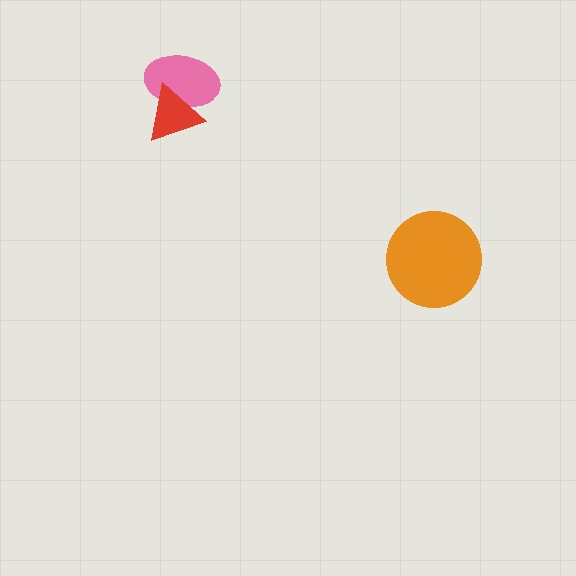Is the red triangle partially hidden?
No, no other shape covers it.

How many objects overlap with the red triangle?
1 object overlaps with the red triangle.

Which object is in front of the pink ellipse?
The red triangle is in front of the pink ellipse.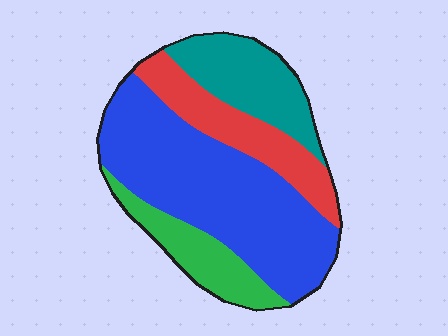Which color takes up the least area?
Green, at roughly 15%.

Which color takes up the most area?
Blue, at roughly 50%.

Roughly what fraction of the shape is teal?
Teal takes up about one fifth (1/5) of the shape.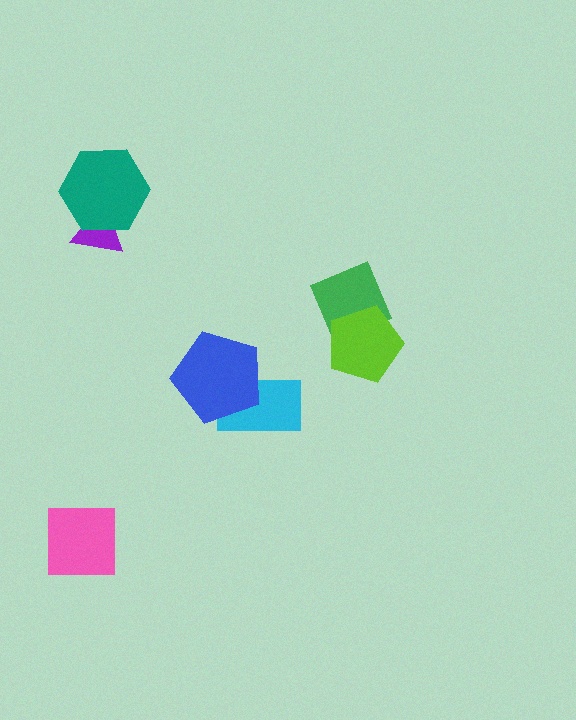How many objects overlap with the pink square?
0 objects overlap with the pink square.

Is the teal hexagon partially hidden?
No, no other shape covers it.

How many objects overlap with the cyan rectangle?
1 object overlaps with the cyan rectangle.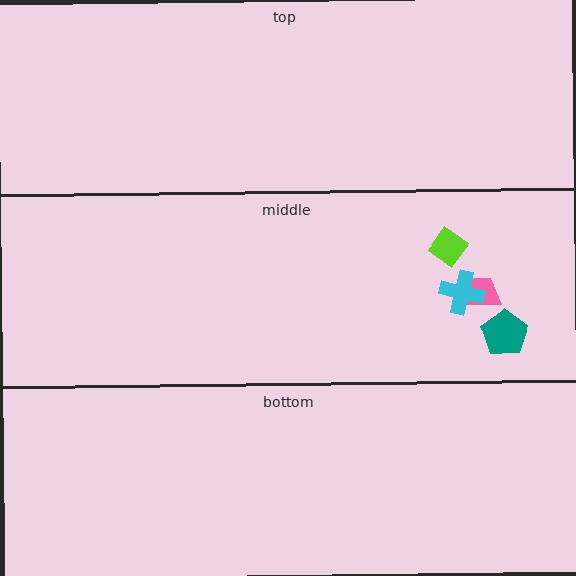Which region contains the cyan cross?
The middle region.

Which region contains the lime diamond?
The middle region.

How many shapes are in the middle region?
4.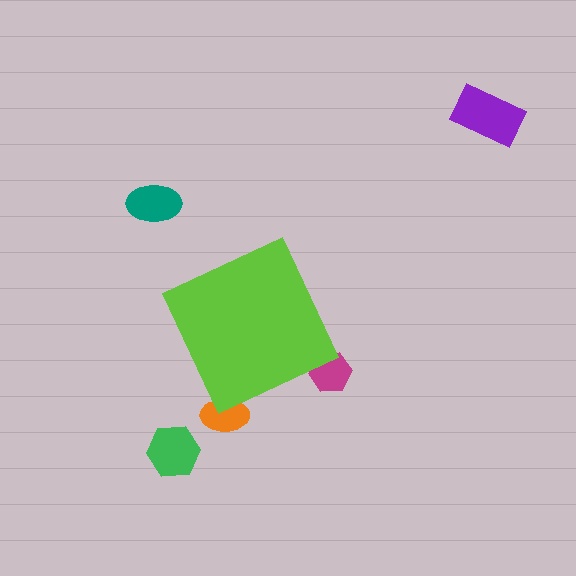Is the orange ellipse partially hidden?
Yes, the orange ellipse is partially hidden behind the lime diamond.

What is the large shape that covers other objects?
A lime diamond.